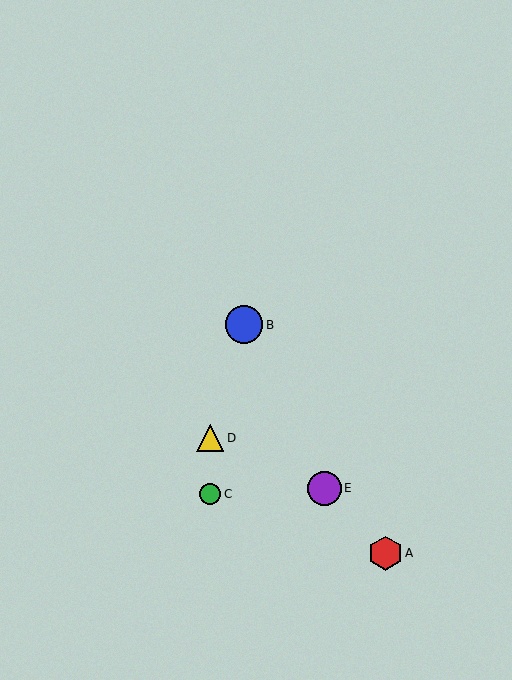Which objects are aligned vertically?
Objects C, D are aligned vertically.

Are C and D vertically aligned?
Yes, both are at x≈210.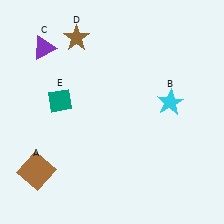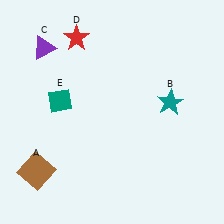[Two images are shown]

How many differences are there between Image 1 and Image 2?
There are 2 differences between the two images.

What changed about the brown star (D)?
In Image 1, D is brown. In Image 2, it changed to red.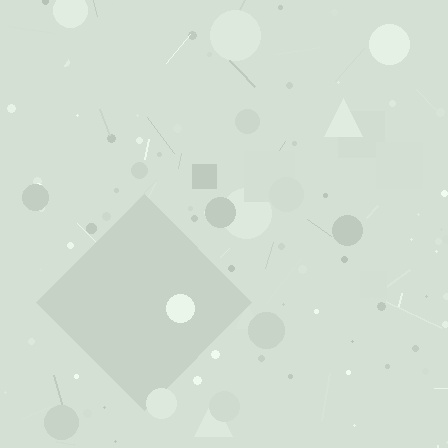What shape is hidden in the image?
A diamond is hidden in the image.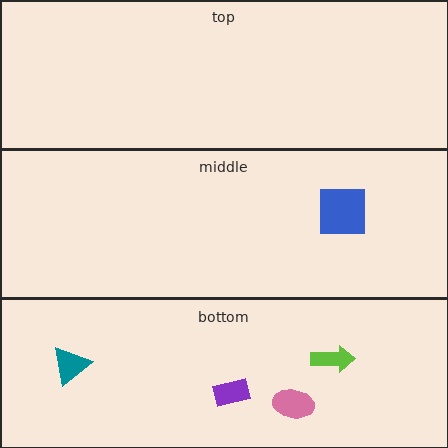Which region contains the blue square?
The middle region.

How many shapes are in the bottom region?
4.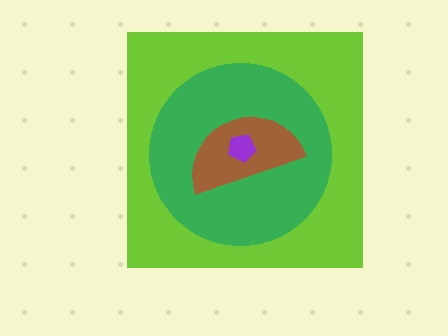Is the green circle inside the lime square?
Yes.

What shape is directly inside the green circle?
The brown semicircle.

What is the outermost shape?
The lime square.